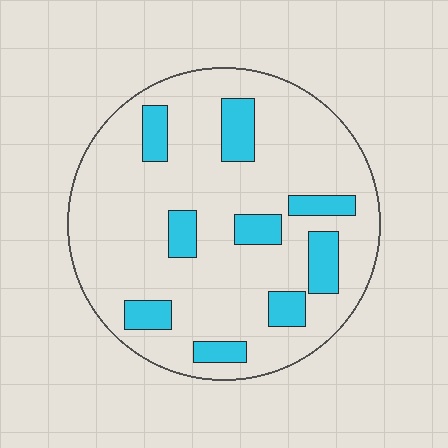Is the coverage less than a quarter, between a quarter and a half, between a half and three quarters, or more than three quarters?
Less than a quarter.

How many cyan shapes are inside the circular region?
9.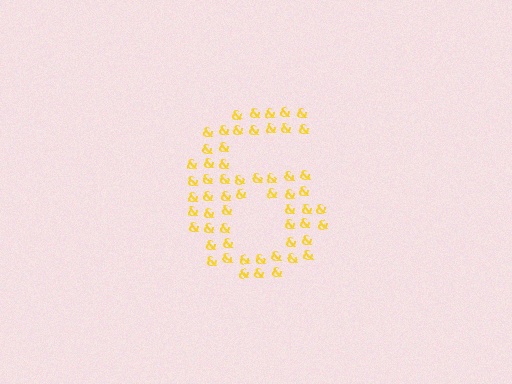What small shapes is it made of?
It is made of small ampersands.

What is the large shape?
The large shape is the digit 6.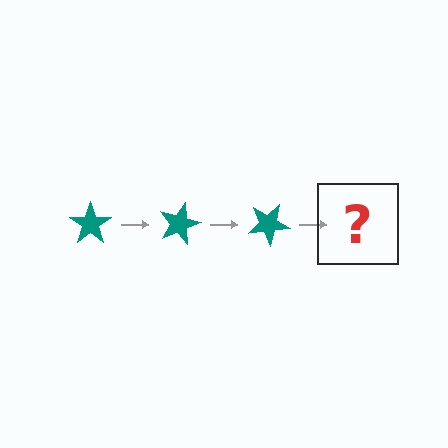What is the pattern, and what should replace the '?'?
The pattern is that the star rotates 15 degrees each step. The '?' should be a teal star rotated 45 degrees.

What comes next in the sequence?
The next element should be a teal star rotated 45 degrees.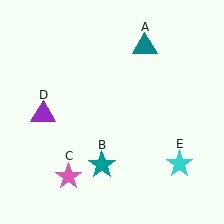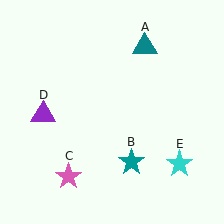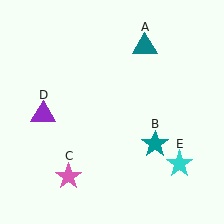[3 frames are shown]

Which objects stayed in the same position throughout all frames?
Teal triangle (object A) and pink star (object C) and purple triangle (object D) and cyan star (object E) remained stationary.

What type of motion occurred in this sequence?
The teal star (object B) rotated counterclockwise around the center of the scene.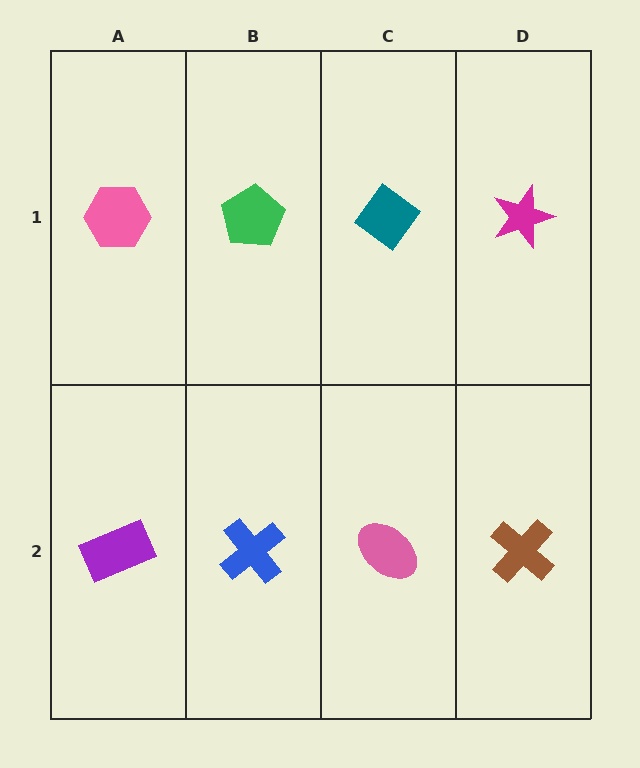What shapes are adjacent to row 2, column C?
A teal diamond (row 1, column C), a blue cross (row 2, column B), a brown cross (row 2, column D).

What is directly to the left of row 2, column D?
A pink ellipse.